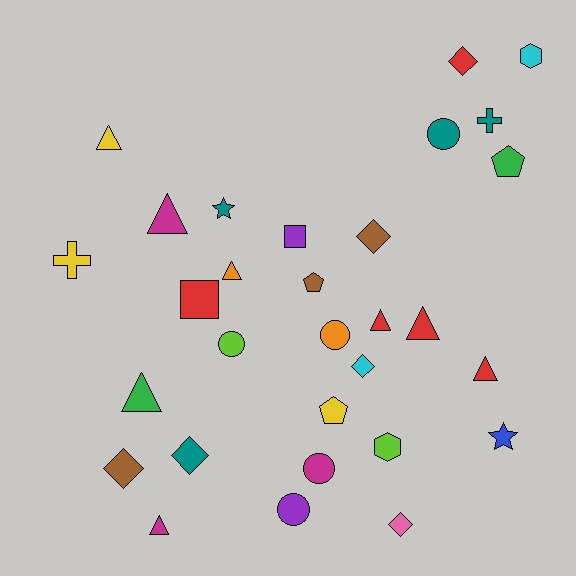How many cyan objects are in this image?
There are 2 cyan objects.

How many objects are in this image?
There are 30 objects.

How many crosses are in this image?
There are 2 crosses.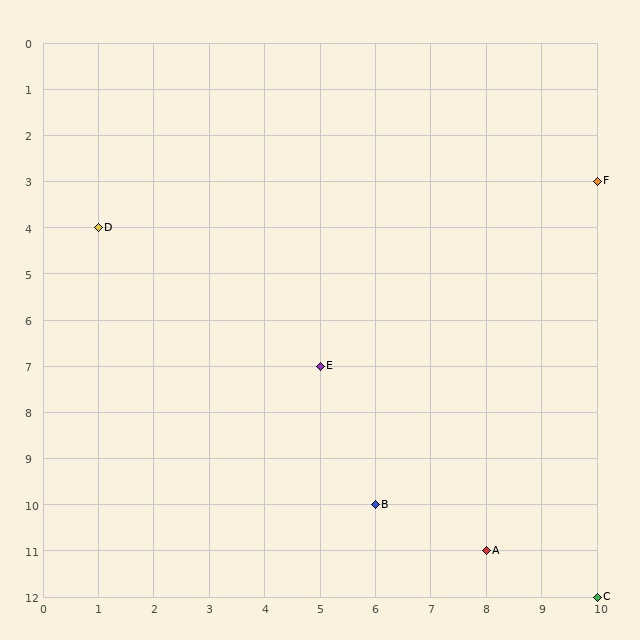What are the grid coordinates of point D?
Point D is at grid coordinates (1, 4).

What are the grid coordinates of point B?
Point B is at grid coordinates (6, 10).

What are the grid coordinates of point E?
Point E is at grid coordinates (5, 7).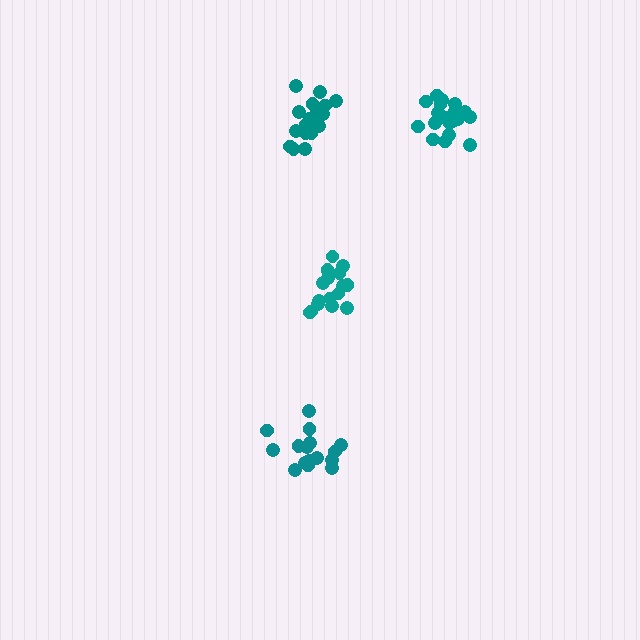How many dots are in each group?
Group 1: 16 dots, Group 2: 17 dots, Group 3: 20 dots, Group 4: 19 dots (72 total).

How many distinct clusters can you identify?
There are 4 distinct clusters.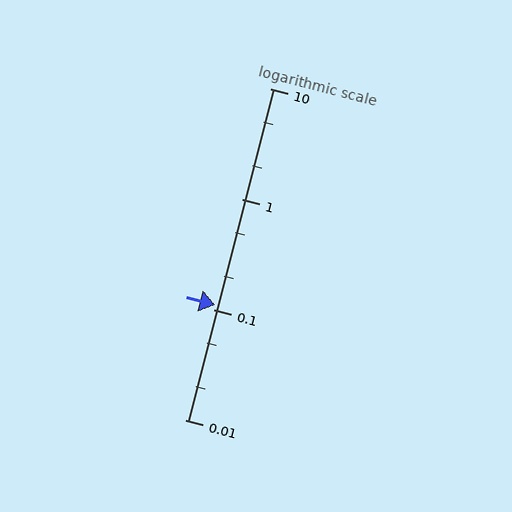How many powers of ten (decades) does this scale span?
The scale spans 3 decades, from 0.01 to 10.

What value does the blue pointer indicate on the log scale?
The pointer indicates approximately 0.11.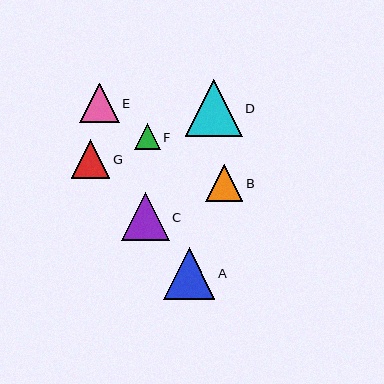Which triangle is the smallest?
Triangle F is the smallest with a size of approximately 26 pixels.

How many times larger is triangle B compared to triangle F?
Triangle B is approximately 1.4 times the size of triangle F.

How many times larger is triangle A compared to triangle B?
Triangle A is approximately 1.4 times the size of triangle B.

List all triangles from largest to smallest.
From largest to smallest: D, A, C, E, G, B, F.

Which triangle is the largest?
Triangle D is the largest with a size of approximately 57 pixels.